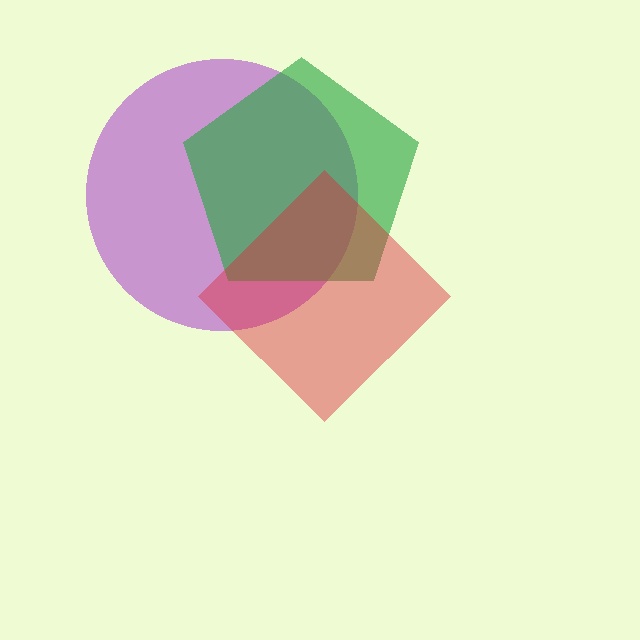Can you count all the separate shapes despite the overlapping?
Yes, there are 3 separate shapes.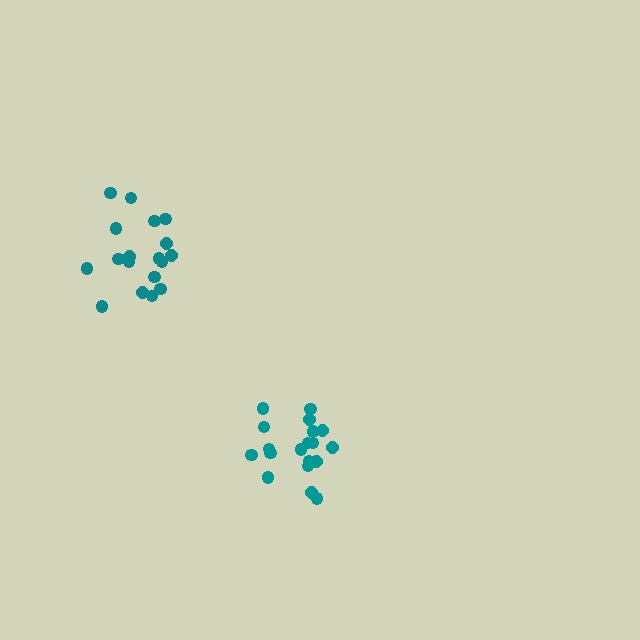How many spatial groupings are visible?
There are 2 spatial groupings.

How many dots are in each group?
Group 1: 19 dots, Group 2: 18 dots (37 total).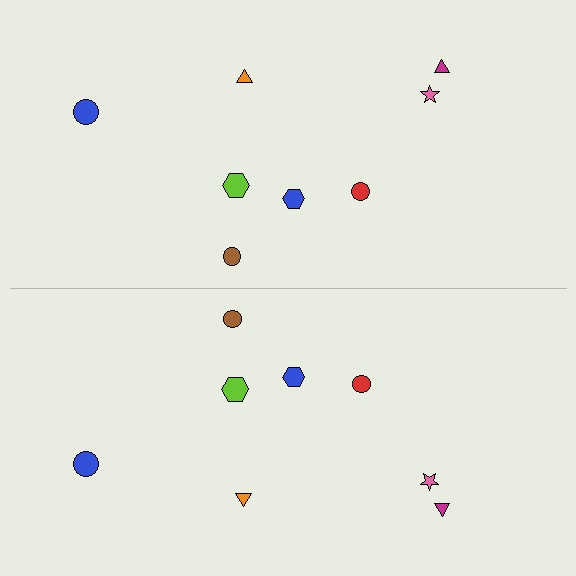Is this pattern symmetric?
Yes, this pattern has bilateral (reflection) symmetry.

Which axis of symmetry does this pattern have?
The pattern has a horizontal axis of symmetry running through the center of the image.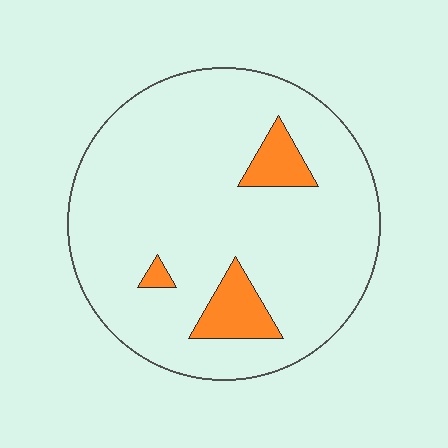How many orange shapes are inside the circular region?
3.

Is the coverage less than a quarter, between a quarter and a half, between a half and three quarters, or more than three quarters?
Less than a quarter.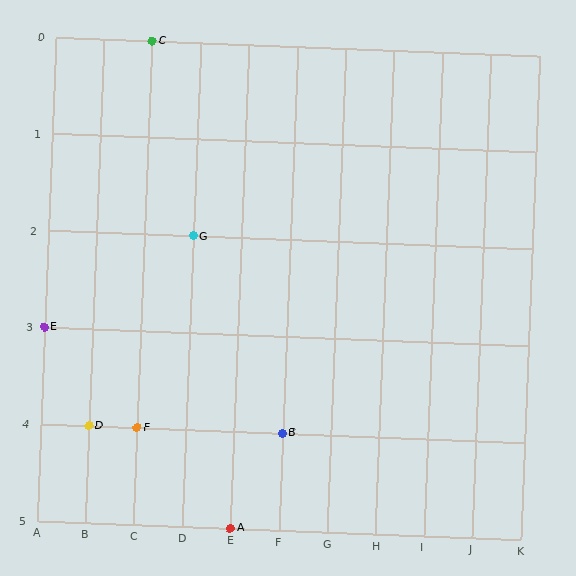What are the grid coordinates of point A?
Point A is at grid coordinates (E, 5).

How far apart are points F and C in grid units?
Points F and C are 4 rows apart.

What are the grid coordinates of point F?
Point F is at grid coordinates (C, 4).